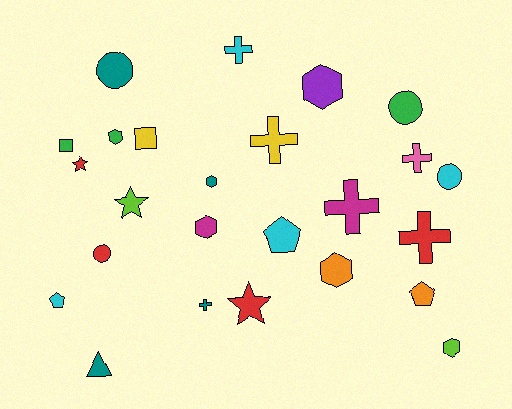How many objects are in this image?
There are 25 objects.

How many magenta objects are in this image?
There are 2 magenta objects.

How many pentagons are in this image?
There are 3 pentagons.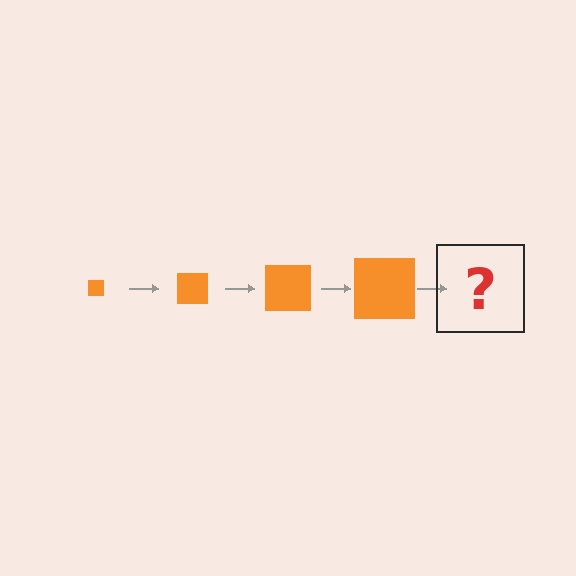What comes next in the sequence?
The next element should be an orange square, larger than the previous one.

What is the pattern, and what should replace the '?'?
The pattern is that the square gets progressively larger each step. The '?' should be an orange square, larger than the previous one.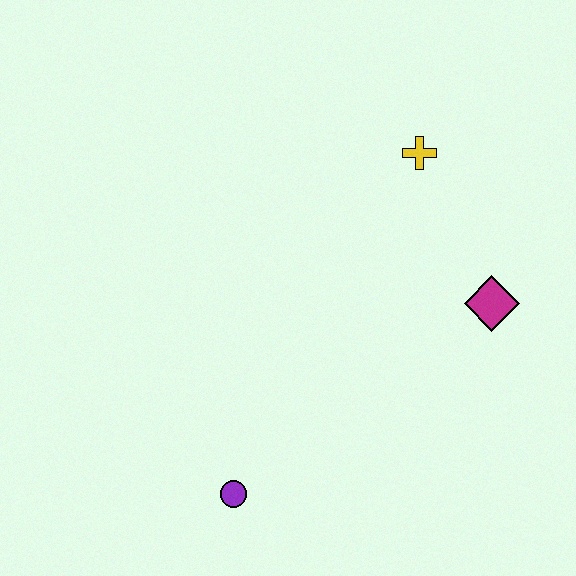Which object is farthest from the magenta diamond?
The purple circle is farthest from the magenta diamond.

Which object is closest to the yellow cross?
The magenta diamond is closest to the yellow cross.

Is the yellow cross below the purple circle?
No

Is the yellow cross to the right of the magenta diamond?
No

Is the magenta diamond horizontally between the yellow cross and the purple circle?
No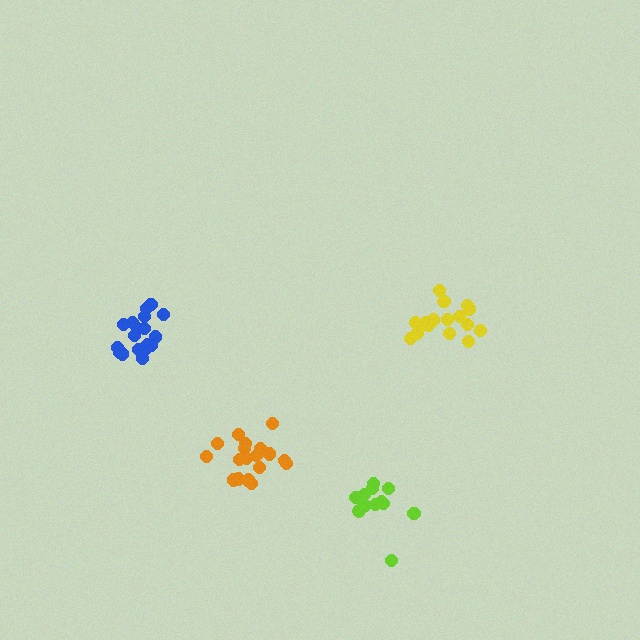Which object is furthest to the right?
The yellow cluster is rightmost.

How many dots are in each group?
Group 1: 19 dots, Group 2: 14 dots, Group 3: 18 dots, Group 4: 17 dots (68 total).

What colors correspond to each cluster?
The clusters are colored: orange, lime, blue, yellow.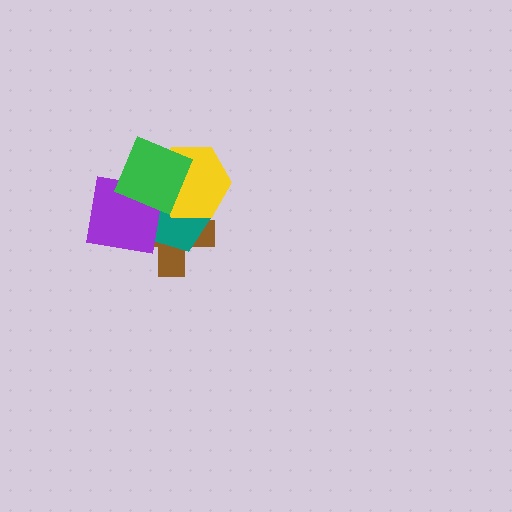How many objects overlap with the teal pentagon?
4 objects overlap with the teal pentagon.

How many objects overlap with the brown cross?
4 objects overlap with the brown cross.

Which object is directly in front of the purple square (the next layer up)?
The yellow hexagon is directly in front of the purple square.